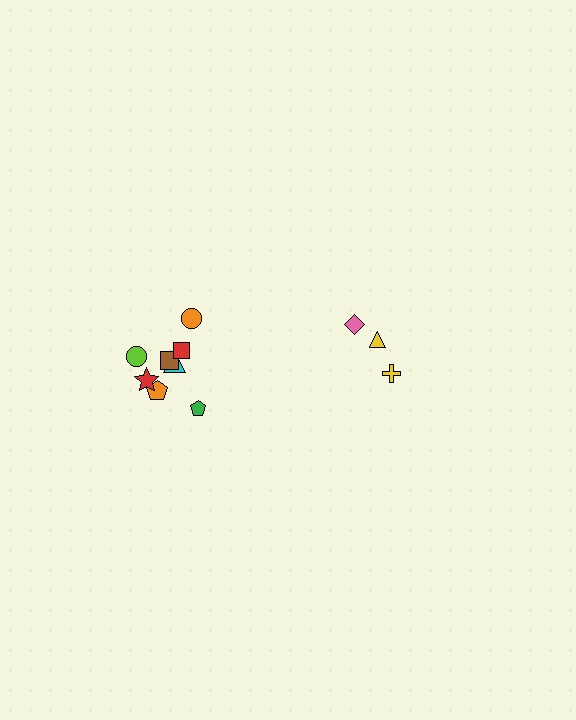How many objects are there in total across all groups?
There are 11 objects.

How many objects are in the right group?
There are 3 objects.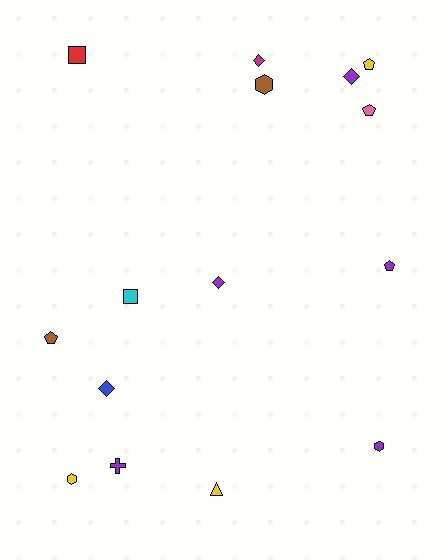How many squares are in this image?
There are 2 squares.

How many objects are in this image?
There are 15 objects.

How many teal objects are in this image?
There are no teal objects.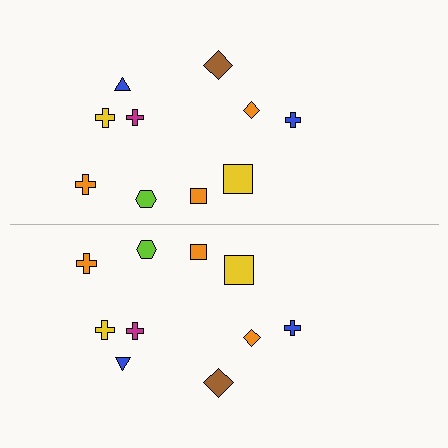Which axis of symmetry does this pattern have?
The pattern has a horizontal axis of symmetry running through the center of the image.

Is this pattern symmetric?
Yes, this pattern has bilateral (reflection) symmetry.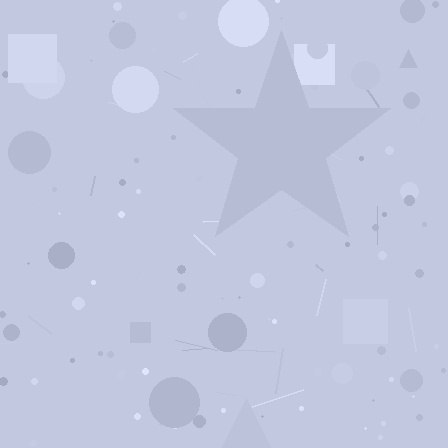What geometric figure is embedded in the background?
A star is embedded in the background.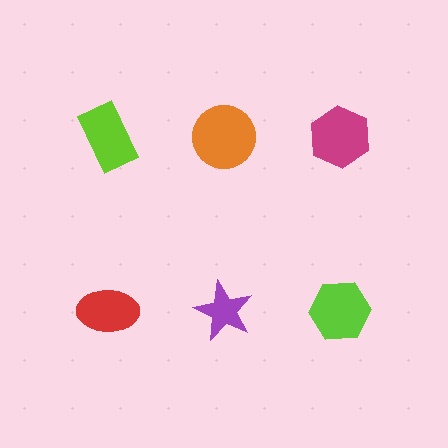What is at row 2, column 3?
A lime hexagon.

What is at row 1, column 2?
An orange circle.